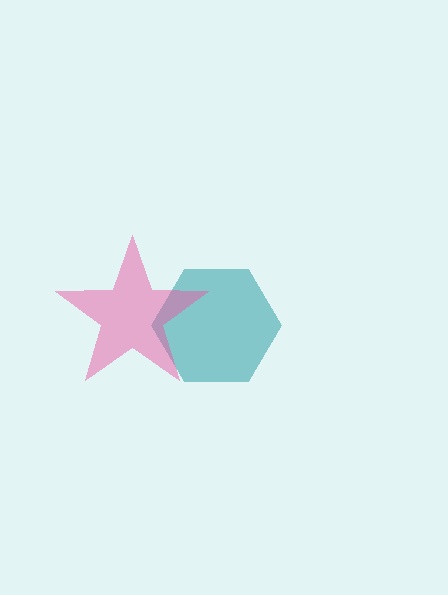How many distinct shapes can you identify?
There are 2 distinct shapes: a teal hexagon, a pink star.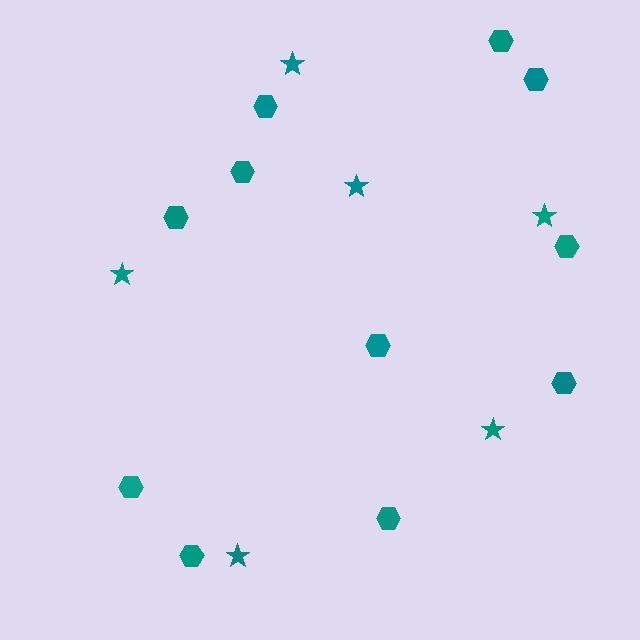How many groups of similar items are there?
There are 2 groups: one group of stars (6) and one group of hexagons (11).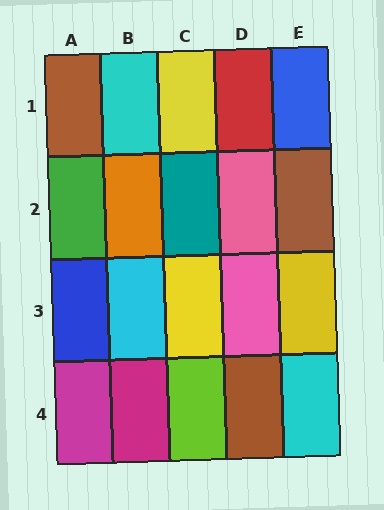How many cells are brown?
3 cells are brown.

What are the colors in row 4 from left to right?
Magenta, magenta, lime, brown, cyan.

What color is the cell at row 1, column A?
Brown.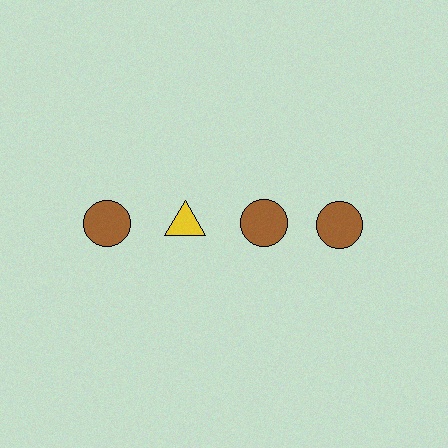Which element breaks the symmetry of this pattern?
The yellow triangle in the top row, second from left column breaks the symmetry. All other shapes are brown circles.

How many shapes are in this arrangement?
There are 4 shapes arranged in a grid pattern.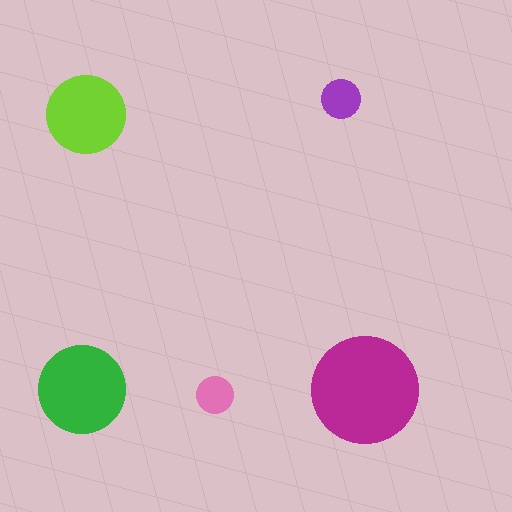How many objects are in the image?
There are 5 objects in the image.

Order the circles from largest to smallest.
the magenta one, the green one, the lime one, the purple one, the pink one.